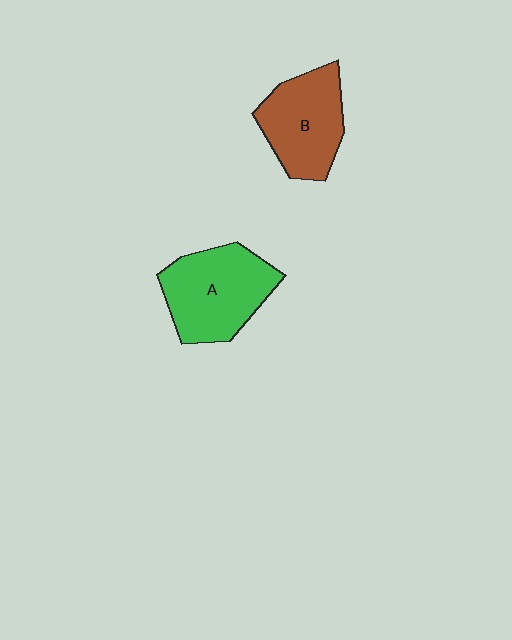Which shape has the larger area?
Shape A (green).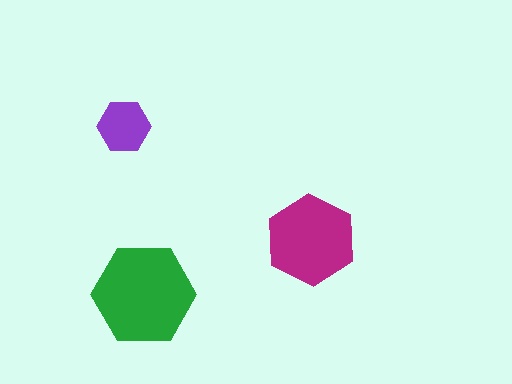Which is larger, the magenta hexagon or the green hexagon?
The green one.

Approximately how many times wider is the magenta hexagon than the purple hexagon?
About 1.5 times wider.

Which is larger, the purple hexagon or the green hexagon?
The green one.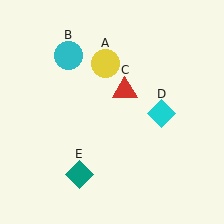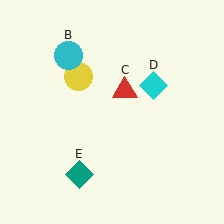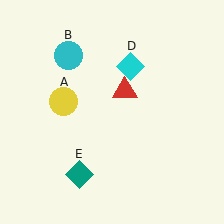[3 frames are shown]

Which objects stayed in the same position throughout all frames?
Cyan circle (object B) and red triangle (object C) and teal diamond (object E) remained stationary.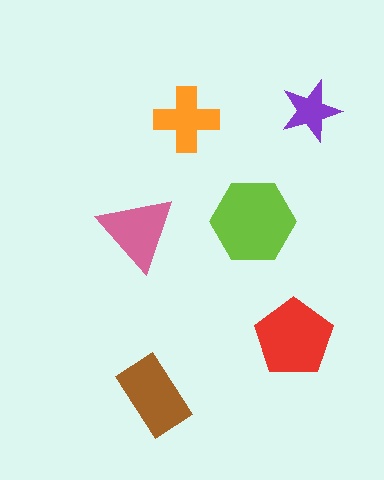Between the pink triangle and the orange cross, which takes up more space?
The pink triangle.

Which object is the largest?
The lime hexagon.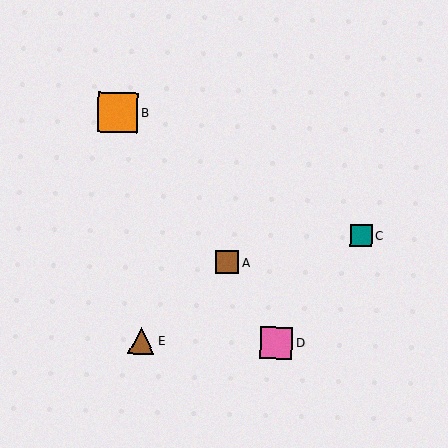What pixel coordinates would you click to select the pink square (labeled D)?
Click at (276, 343) to select the pink square D.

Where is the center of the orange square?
The center of the orange square is at (118, 112).